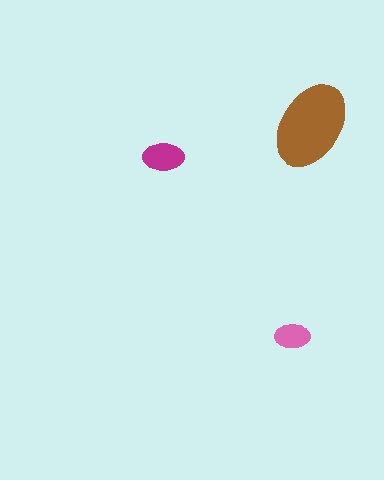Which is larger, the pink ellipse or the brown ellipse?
The brown one.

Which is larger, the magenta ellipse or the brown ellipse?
The brown one.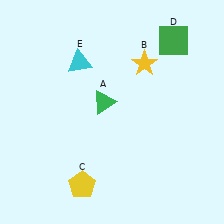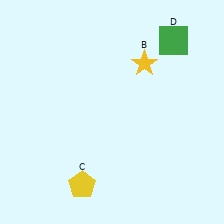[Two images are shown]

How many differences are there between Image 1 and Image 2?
There are 2 differences between the two images.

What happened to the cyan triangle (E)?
The cyan triangle (E) was removed in Image 2. It was in the top-left area of Image 1.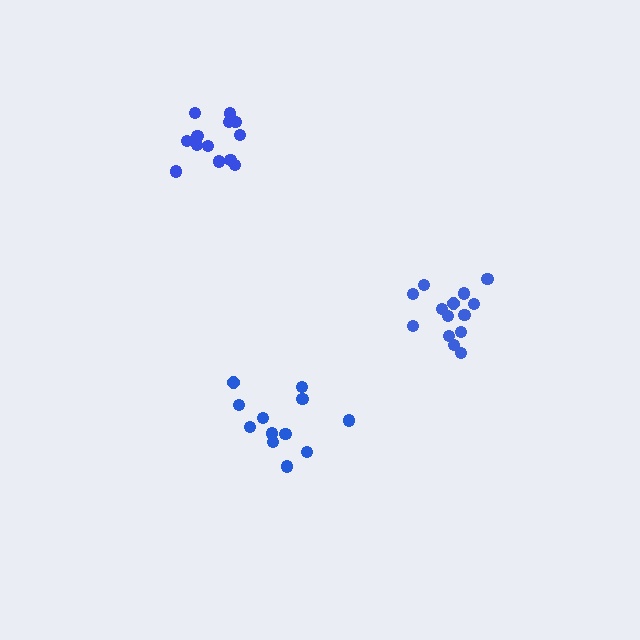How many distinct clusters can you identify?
There are 3 distinct clusters.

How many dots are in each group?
Group 1: 12 dots, Group 2: 13 dots, Group 3: 14 dots (39 total).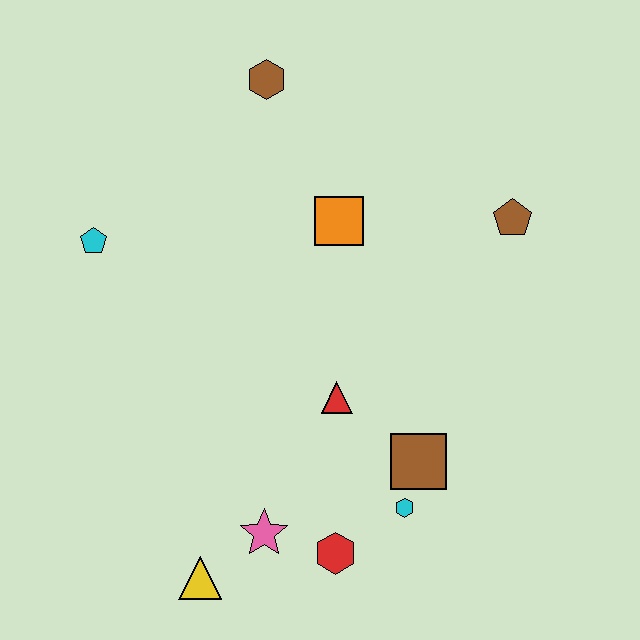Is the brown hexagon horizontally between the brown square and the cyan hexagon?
No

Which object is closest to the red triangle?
The brown square is closest to the red triangle.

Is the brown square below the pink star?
No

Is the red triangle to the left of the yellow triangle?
No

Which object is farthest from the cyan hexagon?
The brown hexagon is farthest from the cyan hexagon.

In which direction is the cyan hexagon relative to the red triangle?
The cyan hexagon is below the red triangle.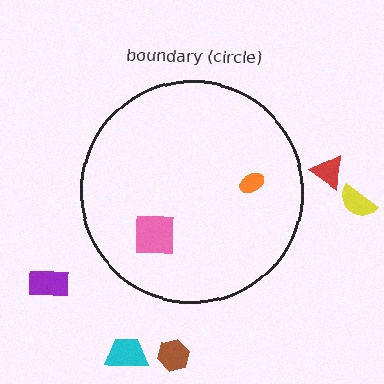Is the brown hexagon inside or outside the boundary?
Outside.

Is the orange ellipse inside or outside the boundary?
Inside.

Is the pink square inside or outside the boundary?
Inside.